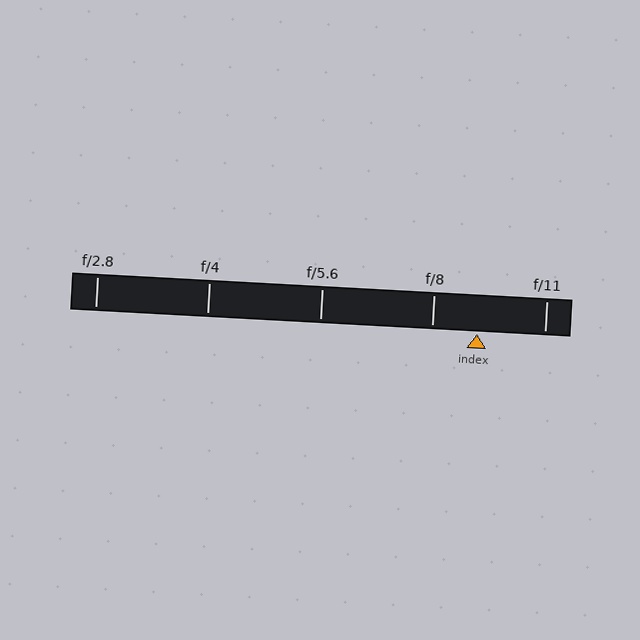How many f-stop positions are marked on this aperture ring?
There are 5 f-stop positions marked.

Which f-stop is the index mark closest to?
The index mark is closest to f/8.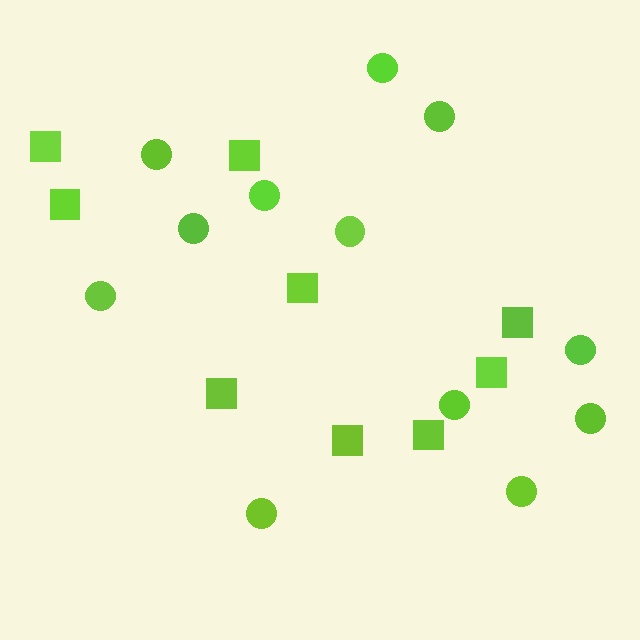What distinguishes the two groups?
There are 2 groups: one group of squares (9) and one group of circles (12).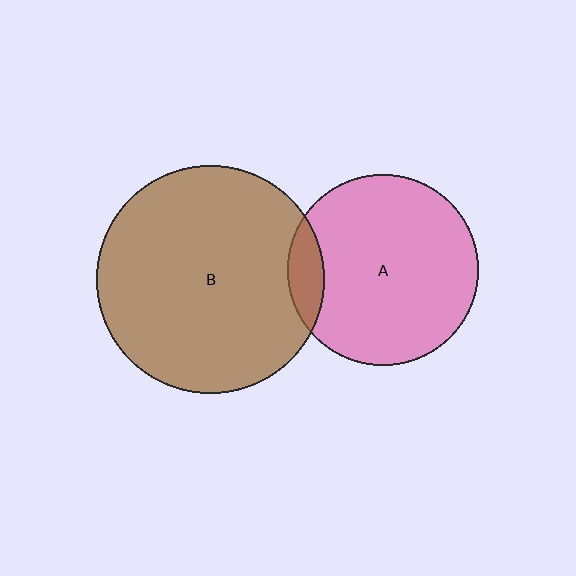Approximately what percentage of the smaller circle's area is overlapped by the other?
Approximately 10%.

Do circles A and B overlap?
Yes.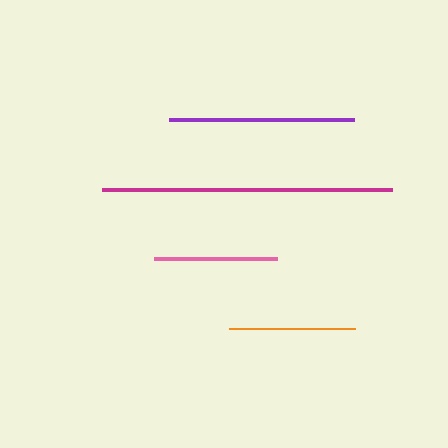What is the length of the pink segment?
The pink segment is approximately 122 pixels long.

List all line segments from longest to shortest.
From longest to shortest: magenta, purple, orange, pink.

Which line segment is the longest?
The magenta line is the longest at approximately 290 pixels.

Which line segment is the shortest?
The pink line is the shortest at approximately 122 pixels.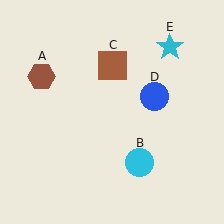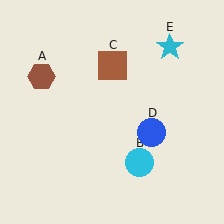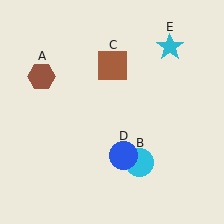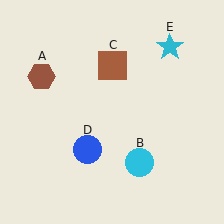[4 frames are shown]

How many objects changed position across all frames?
1 object changed position: blue circle (object D).